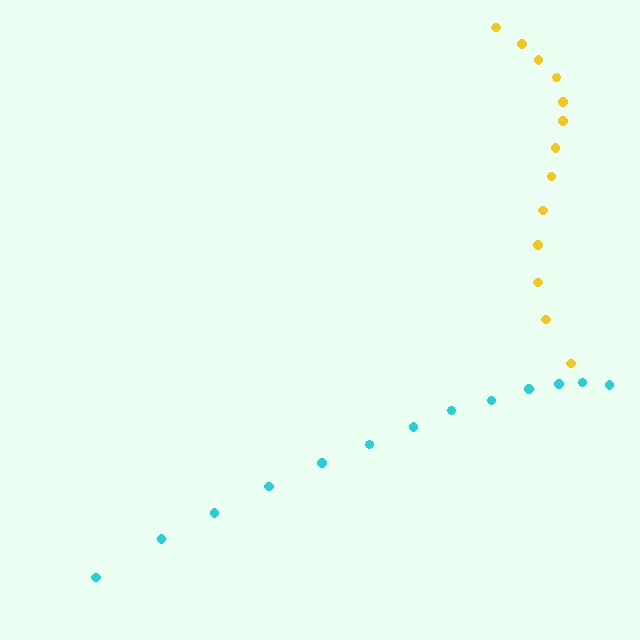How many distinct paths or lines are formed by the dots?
There are 2 distinct paths.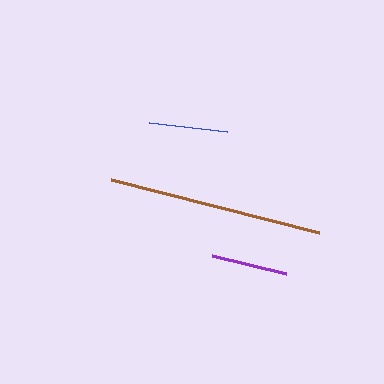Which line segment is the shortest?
The purple line is the shortest at approximately 77 pixels.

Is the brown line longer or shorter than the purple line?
The brown line is longer than the purple line.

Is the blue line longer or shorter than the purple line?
The blue line is longer than the purple line.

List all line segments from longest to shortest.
From longest to shortest: brown, blue, purple.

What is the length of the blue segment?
The blue segment is approximately 78 pixels long.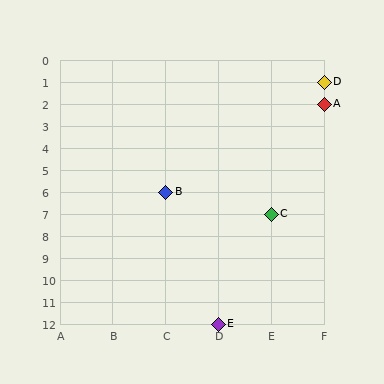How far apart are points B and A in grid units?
Points B and A are 3 columns and 4 rows apart (about 5.0 grid units diagonally).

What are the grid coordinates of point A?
Point A is at grid coordinates (F, 2).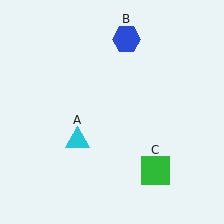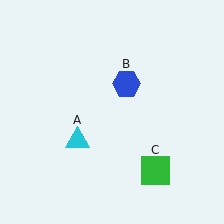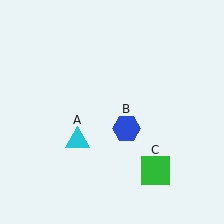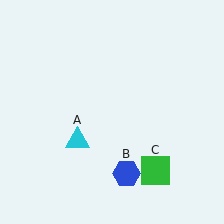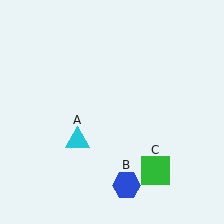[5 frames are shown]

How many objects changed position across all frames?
1 object changed position: blue hexagon (object B).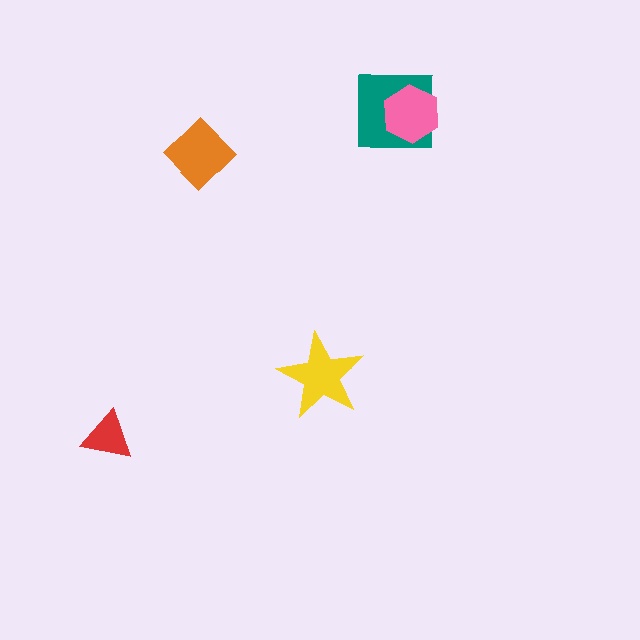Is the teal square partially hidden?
Yes, it is partially covered by another shape.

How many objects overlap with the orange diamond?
0 objects overlap with the orange diamond.